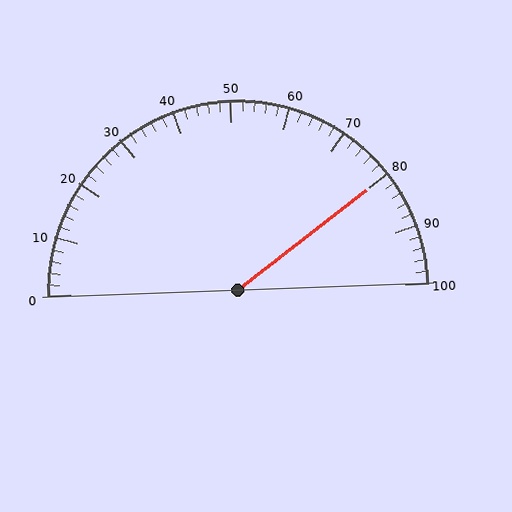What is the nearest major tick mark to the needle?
The nearest major tick mark is 80.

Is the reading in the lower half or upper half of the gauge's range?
The reading is in the upper half of the range (0 to 100).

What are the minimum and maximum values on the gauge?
The gauge ranges from 0 to 100.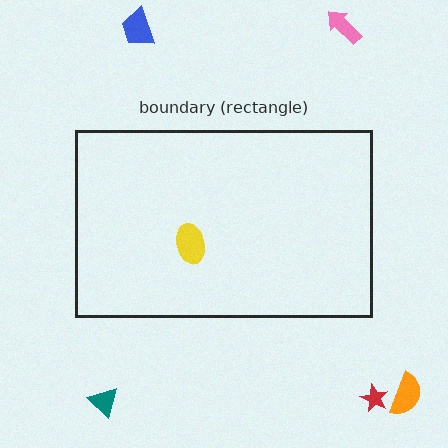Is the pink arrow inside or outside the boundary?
Outside.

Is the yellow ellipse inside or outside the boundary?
Inside.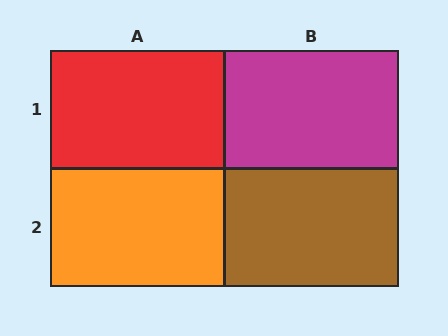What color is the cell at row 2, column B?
Brown.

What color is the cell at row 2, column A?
Orange.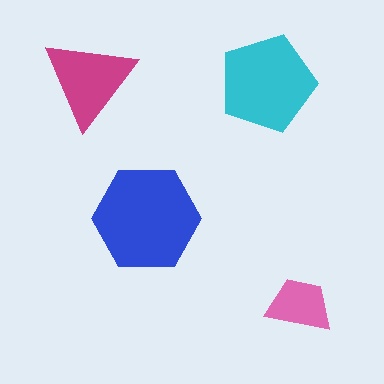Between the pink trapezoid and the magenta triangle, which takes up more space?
The magenta triangle.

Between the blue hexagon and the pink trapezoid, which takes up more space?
The blue hexagon.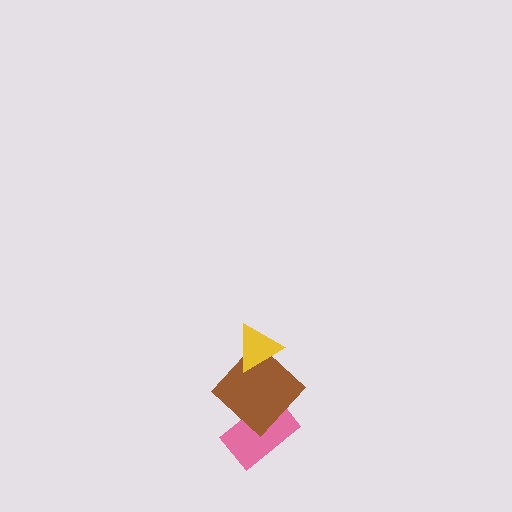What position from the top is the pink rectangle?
The pink rectangle is 3rd from the top.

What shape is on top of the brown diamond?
The yellow triangle is on top of the brown diamond.